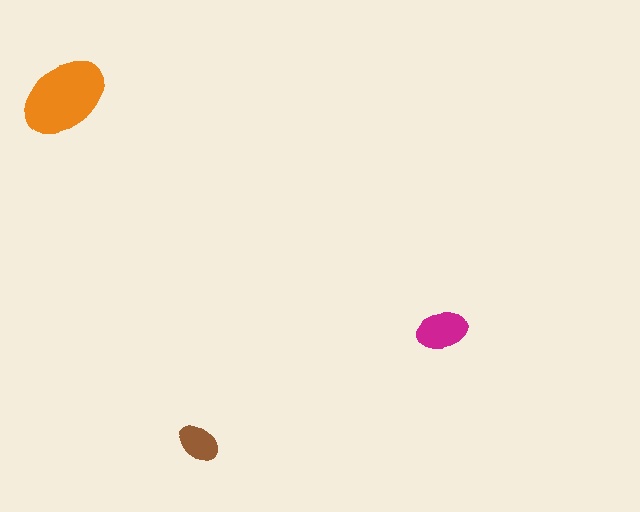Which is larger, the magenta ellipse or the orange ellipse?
The orange one.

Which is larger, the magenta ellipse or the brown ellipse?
The magenta one.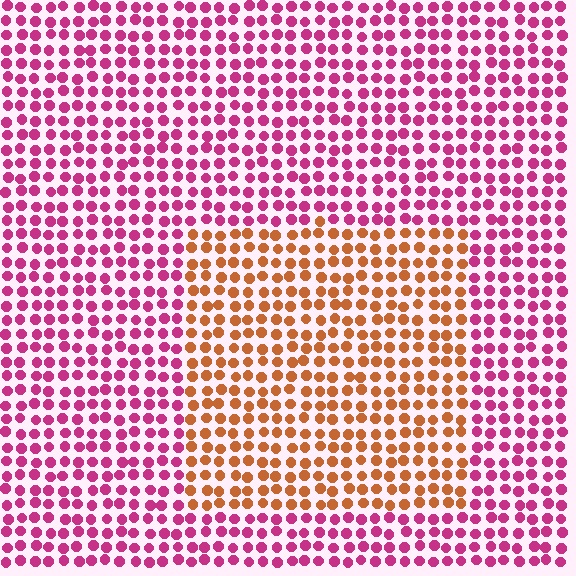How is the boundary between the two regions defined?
The boundary is defined purely by a slight shift in hue (about 56 degrees). Spacing, size, and orientation are identical on both sides.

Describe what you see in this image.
The image is filled with small magenta elements in a uniform arrangement. A rectangle-shaped region is visible where the elements are tinted to a slightly different hue, forming a subtle color boundary.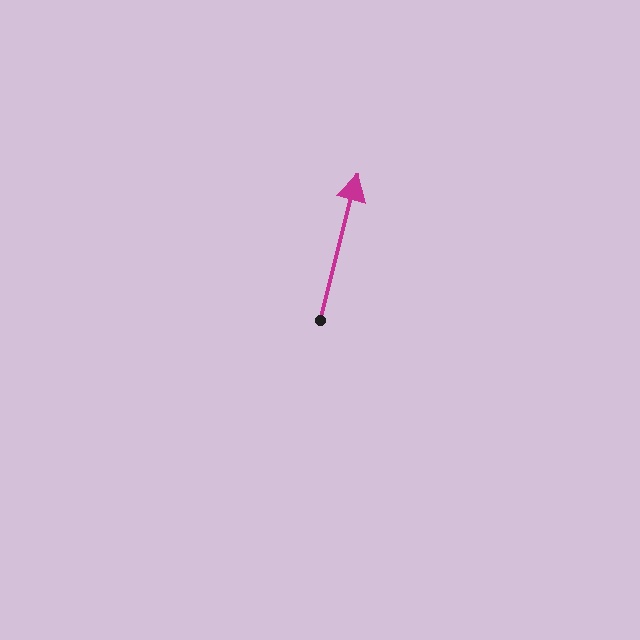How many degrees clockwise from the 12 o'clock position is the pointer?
Approximately 14 degrees.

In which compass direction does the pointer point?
North.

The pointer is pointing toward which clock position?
Roughly 12 o'clock.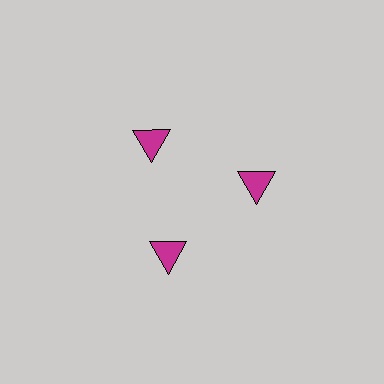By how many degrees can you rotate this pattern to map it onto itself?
The pattern maps onto itself every 120 degrees of rotation.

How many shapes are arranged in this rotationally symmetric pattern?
There are 3 shapes, arranged in 3 groups of 1.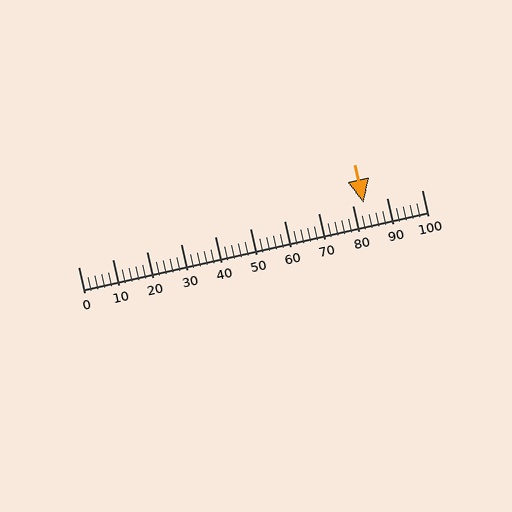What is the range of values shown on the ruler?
The ruler shows values from 0 to 100.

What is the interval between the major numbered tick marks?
The major tick marks are spaced 10 units apart.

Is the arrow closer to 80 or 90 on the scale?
The arrow is closer to 80.